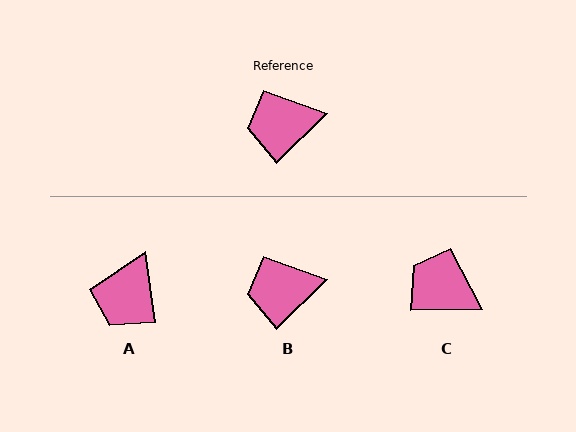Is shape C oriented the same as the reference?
No, it is off by about 43 degrees.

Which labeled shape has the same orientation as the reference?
B.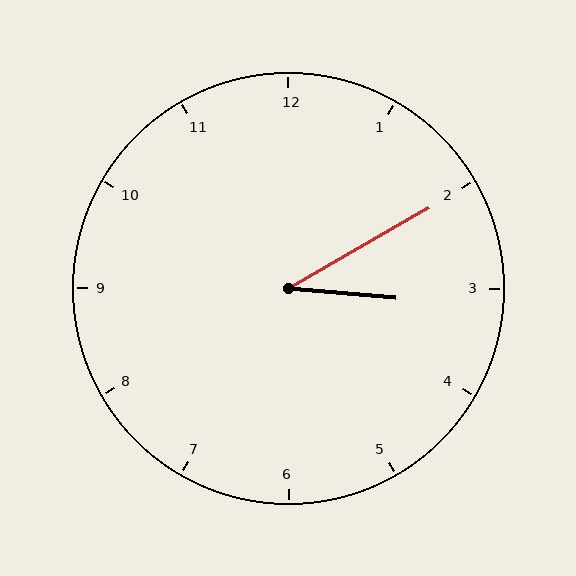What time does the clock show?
3:10.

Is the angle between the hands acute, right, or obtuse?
It is acute.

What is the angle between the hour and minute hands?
Approximately 35 degrees.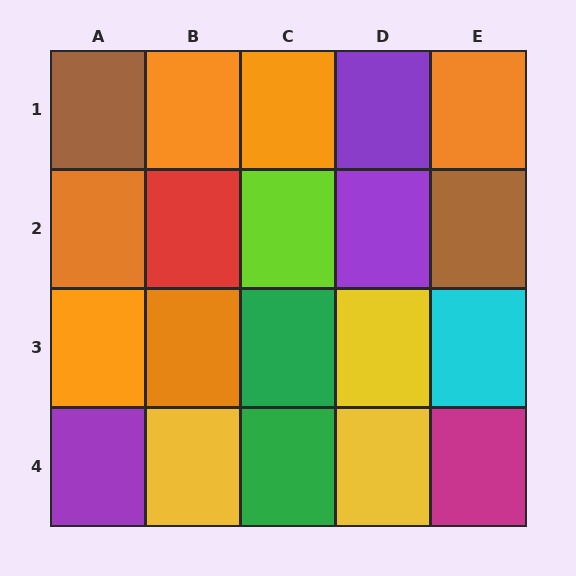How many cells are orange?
6 cells are orange.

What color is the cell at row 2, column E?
Brown.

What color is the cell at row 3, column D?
Yellow.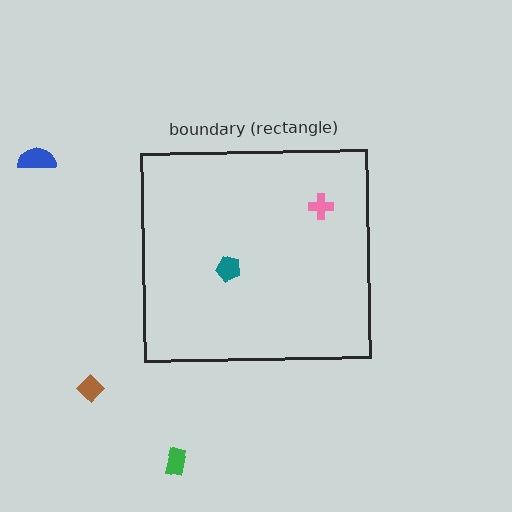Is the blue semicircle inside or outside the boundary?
Outside.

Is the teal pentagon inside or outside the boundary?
Inside.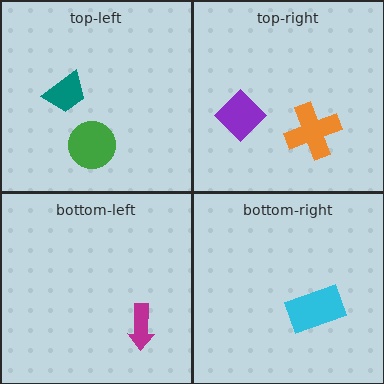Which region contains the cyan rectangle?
The bottom-right region.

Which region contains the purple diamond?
The top-right region.